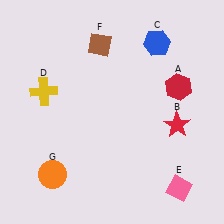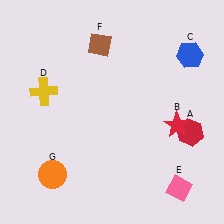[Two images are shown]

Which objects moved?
The objects that moved are: the red hexagon (A), the blue hexagon (C).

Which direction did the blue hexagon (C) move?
The blue hexagon (C) moved right.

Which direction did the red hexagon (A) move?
The red hexagon (A) moved down.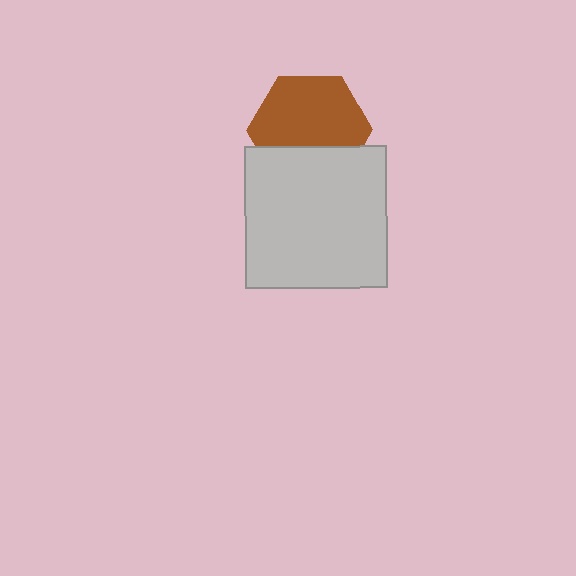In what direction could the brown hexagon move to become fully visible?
The brown hexagon could move up. That would shift it out from behind the light gray square entirely.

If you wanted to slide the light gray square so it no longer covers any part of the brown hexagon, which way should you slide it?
Slide it down — that is the most direct way to separate the two shapes.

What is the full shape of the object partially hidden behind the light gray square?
The partially hidden object is a brown hexagon.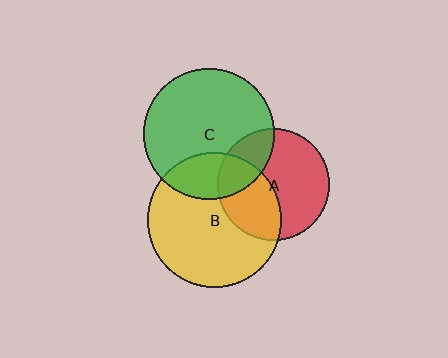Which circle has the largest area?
Circle B (yellow).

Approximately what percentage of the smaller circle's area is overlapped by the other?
Approximately 25%.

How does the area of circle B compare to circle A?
Approximately 1.4 times.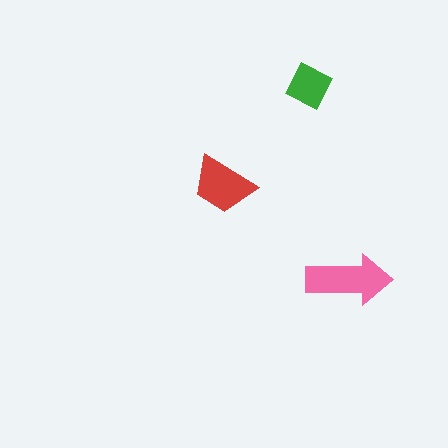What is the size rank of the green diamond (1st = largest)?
3rd.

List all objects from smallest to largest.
The green diamond, the red trapezoid, the pink arrow.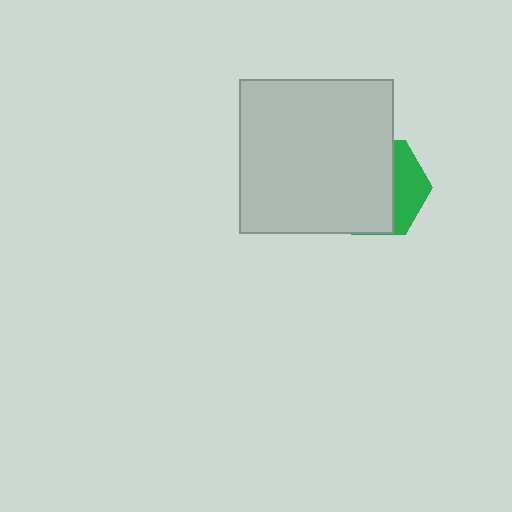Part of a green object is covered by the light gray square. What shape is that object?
It is a hexagon.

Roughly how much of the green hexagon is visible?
A small part of it is visible (roughly 33%).